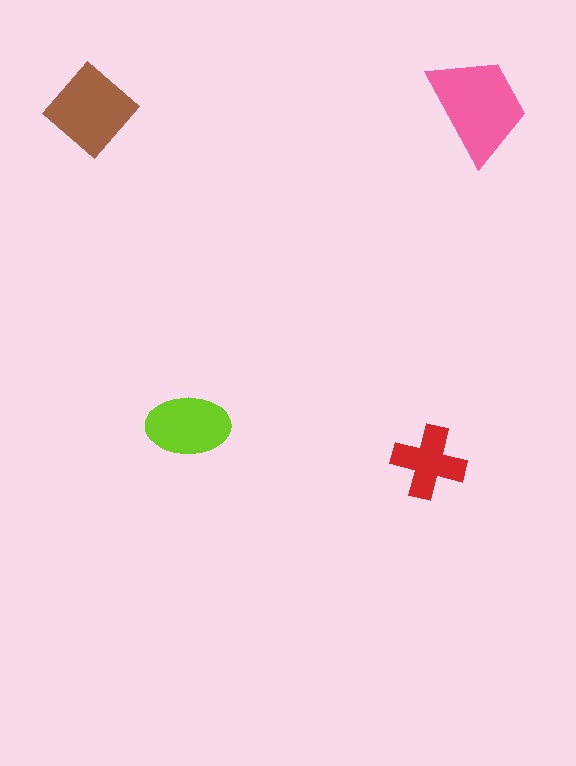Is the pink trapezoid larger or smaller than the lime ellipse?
Larger.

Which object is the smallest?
The red cross.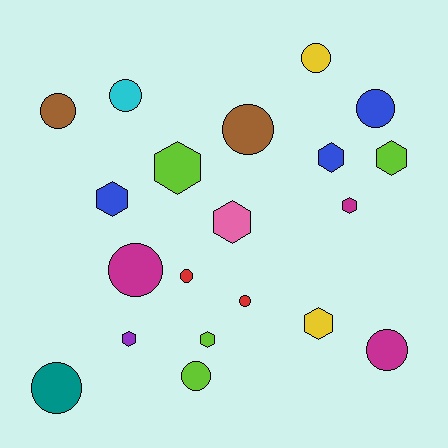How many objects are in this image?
There are 20 objects.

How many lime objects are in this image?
There are 4 lime objects.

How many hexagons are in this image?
There are 9 hexagons.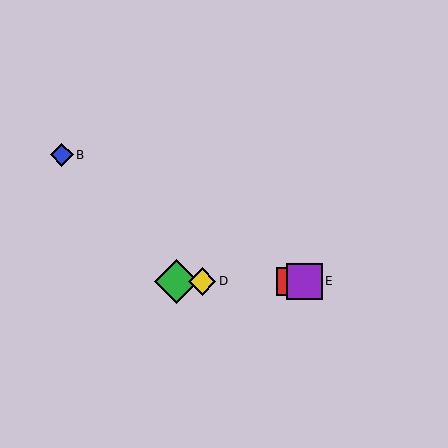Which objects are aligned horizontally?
Objects A, C, D, E are aligned horizontally.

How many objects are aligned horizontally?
4 objects (A, C, D, E) are aligned horizontally.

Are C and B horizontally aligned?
No, C is at y≈281 and B is at y≈155.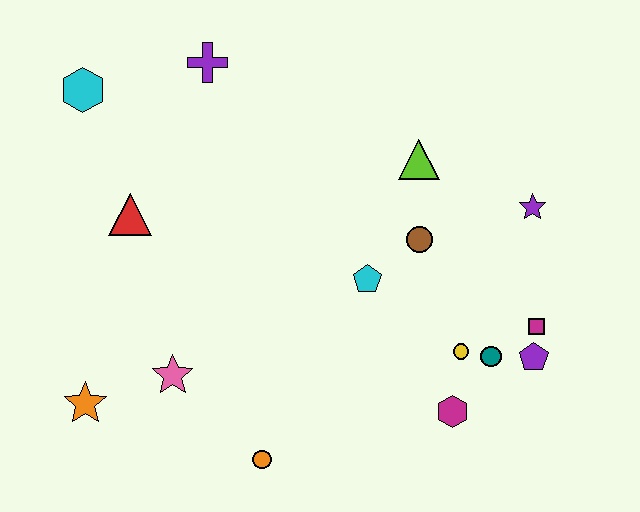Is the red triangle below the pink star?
No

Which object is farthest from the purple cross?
The purple pentagon is farthest from the purple cross.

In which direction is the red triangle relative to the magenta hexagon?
The red triangle is to the left of the magenta hexagon.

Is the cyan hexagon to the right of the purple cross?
No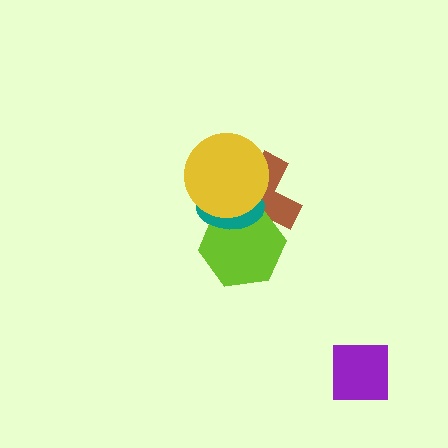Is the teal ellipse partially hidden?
Yes, it is partially covered by another shape.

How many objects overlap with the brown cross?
3 objects overlap with the brown cross.